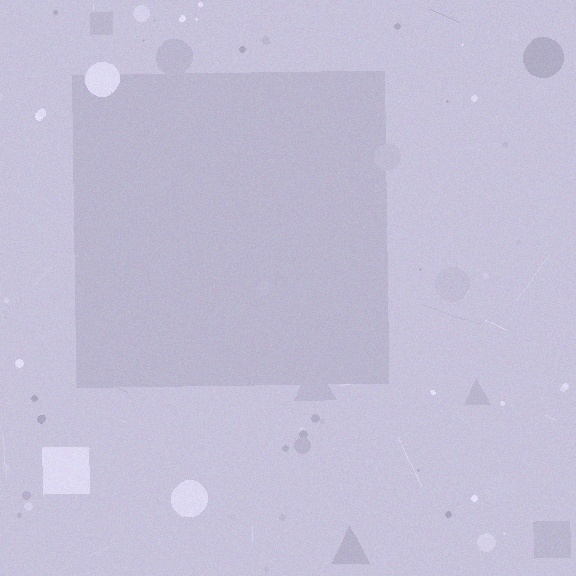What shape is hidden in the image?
A square is hidden in the image.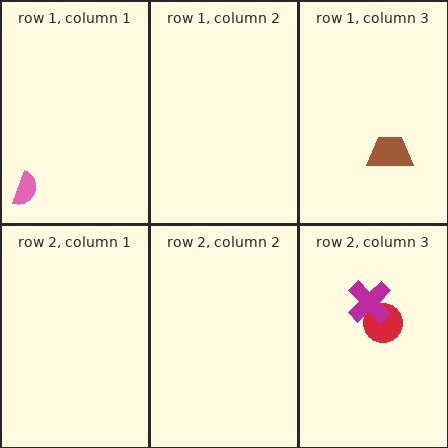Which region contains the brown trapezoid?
The row 1, column 3 region.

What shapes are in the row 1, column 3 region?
The brown trapezoid.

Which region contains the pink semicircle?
The row 1, column 1 region.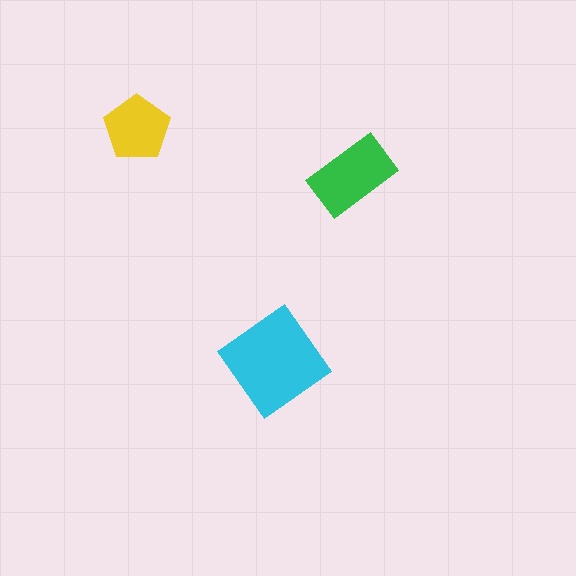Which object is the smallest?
The yellow pentagon.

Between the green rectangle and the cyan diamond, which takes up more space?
The cyan diamond.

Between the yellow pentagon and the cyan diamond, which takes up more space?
The cyan diamond.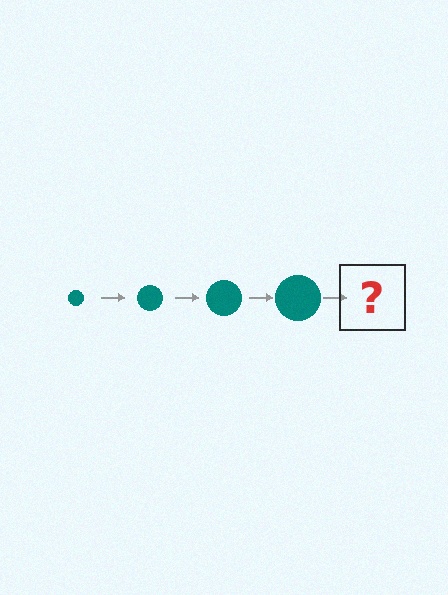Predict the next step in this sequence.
The next step is a teal circle, larger than the previous one.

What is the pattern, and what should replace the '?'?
The pattern is that the circle gets progressively larger each step. The '?' should be a teal circle, larger than the previous one.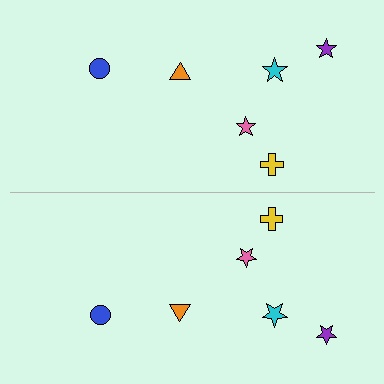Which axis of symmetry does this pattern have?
The pattern has a horizontal axis of symmetry running through the center of the image.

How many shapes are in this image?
There are 12 shapes in this image.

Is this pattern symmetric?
Yes, this pattern has bilateral (reflection) symmetry.